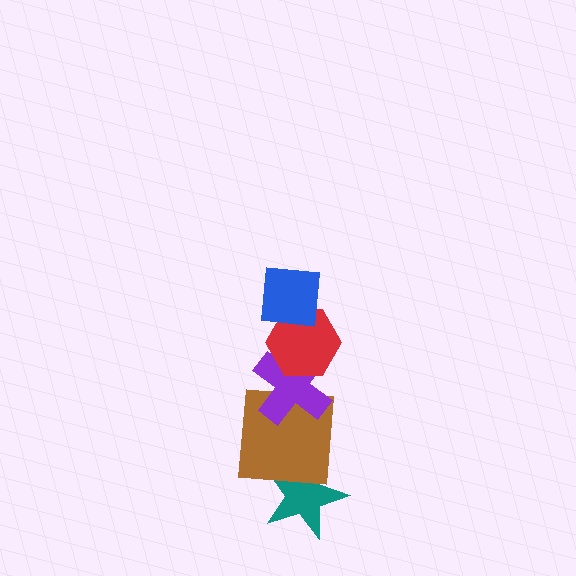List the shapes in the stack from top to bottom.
From top to bottom: the blue square, the red hexagon, the purple cross, the brown square, the teal star.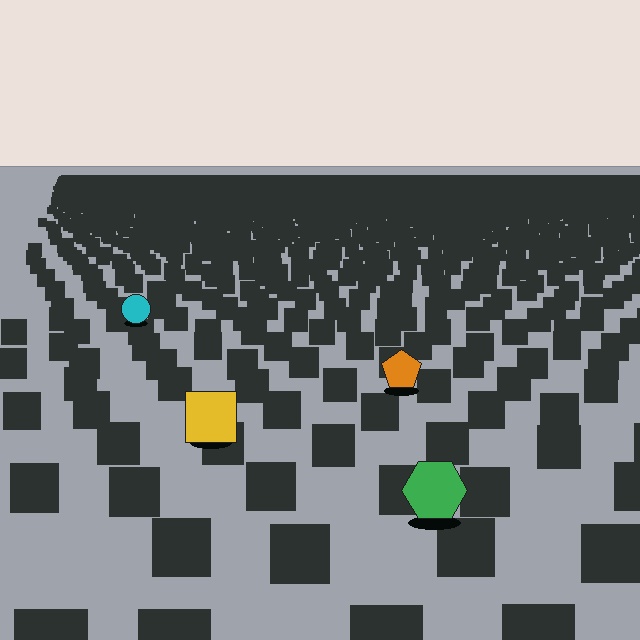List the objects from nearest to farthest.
From nearest to farthest: the green hexagon, the yellow square, the orange pentagon, the cyan circle.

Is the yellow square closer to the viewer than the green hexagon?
No. The green hexagon is closer — you can tell from the texture gradient: the ground texture is coarser near it.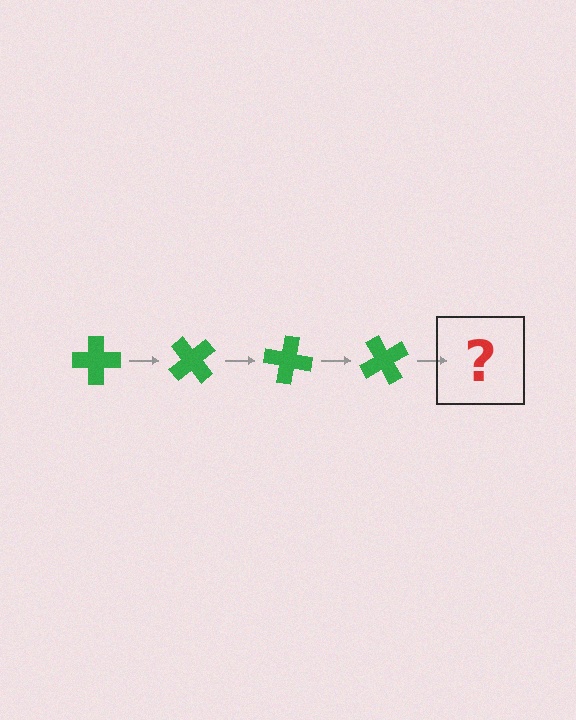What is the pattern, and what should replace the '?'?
The pattern is that the cross rotates 50 degrees each step. The '?' should be a green cross rotated 200 degrees.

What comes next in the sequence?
The next element should be a green cross rotated 200 degrees.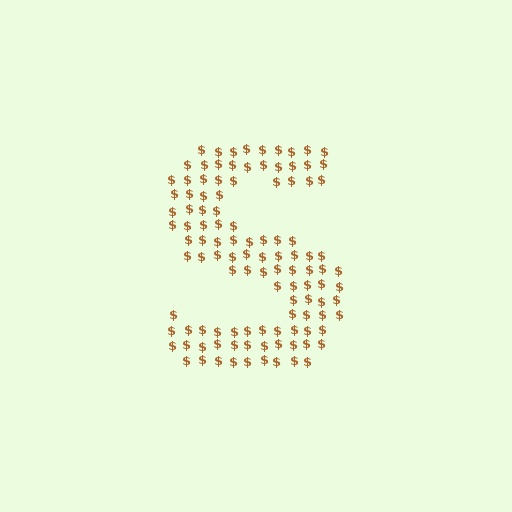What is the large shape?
The large shape is the letter S.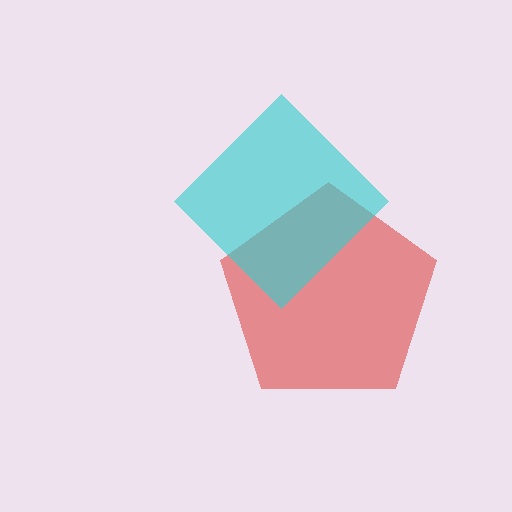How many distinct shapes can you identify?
There are 2 distinct shapes: a red pentagon, a cyan diamond.